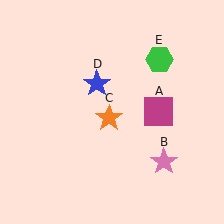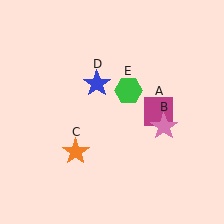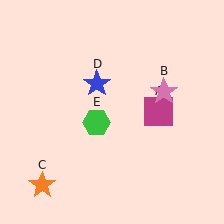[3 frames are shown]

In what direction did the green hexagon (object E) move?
The green hexagon (object E) moved down and to the left.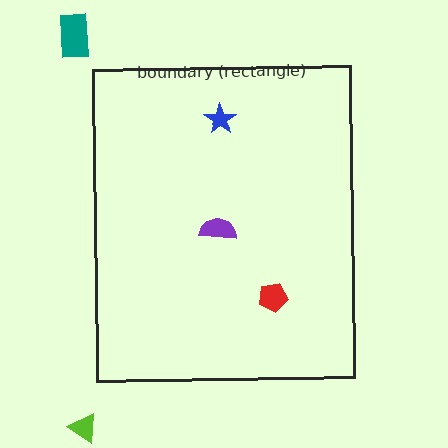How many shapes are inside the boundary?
3 inside, 2 outside.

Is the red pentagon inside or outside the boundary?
Inside.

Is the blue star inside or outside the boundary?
Inside.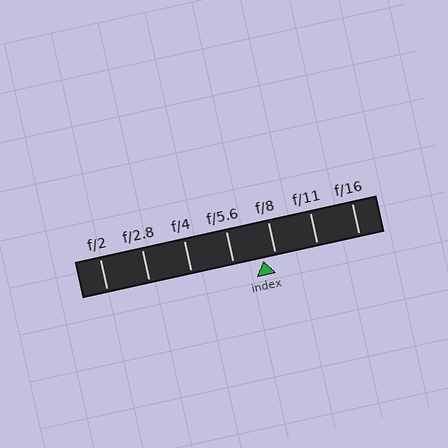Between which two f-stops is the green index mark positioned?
The index mark is between f/5.6 and f/8.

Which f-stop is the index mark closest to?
The index mark is closest to f/8.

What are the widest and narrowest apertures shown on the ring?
The widest aperture shown is f/2 and the narrowest is f/16.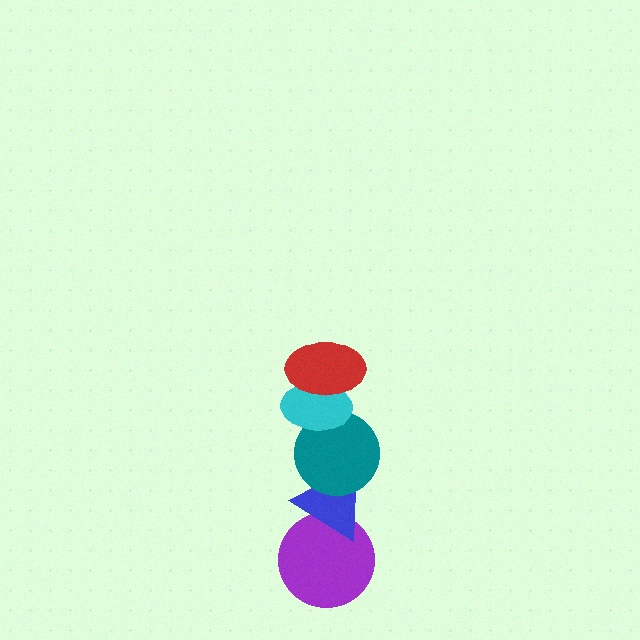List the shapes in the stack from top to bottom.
From top to bottom: the red ellipse, the cyan ellipse, the teal circle, the blue triangle, the purple circle.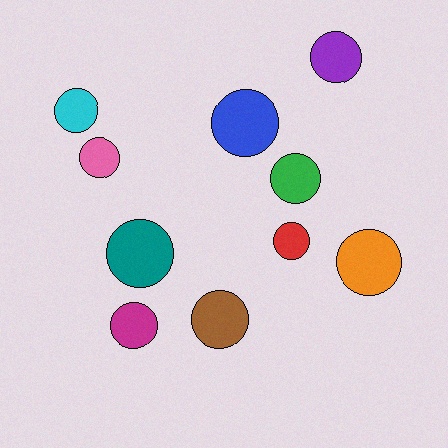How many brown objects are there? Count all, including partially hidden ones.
There is 1 brown object.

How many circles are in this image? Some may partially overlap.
There are 10 circles.